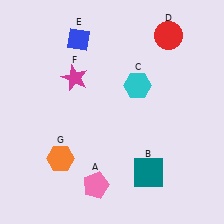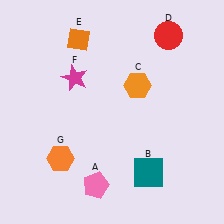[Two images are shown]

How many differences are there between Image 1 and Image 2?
There are 2 differences between the two images.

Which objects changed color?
C changed from cyan to orange. E changed from blue to orange.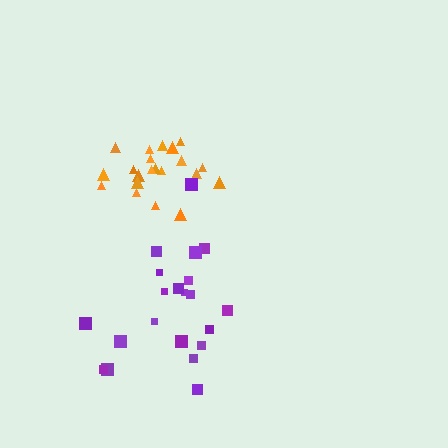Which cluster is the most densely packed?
Orange.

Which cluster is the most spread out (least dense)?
Purple.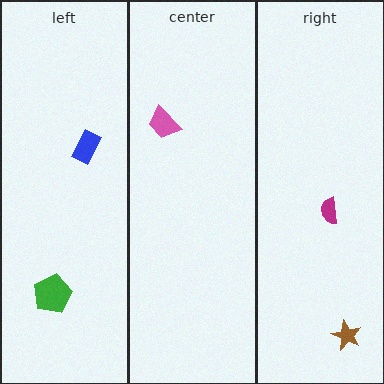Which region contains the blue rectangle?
The left region.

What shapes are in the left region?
The green pentagon, the blue rectangle.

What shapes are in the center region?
The pink trapezoid.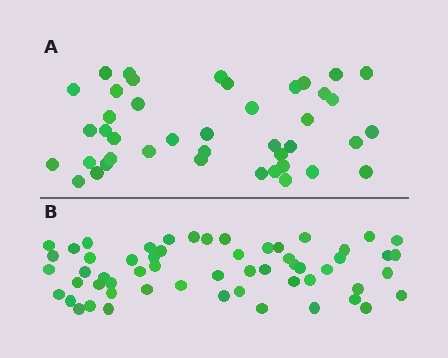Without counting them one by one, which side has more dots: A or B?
Region B (the bottom region) has more dots.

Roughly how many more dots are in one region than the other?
Region B has approximately 15 more dots than region A.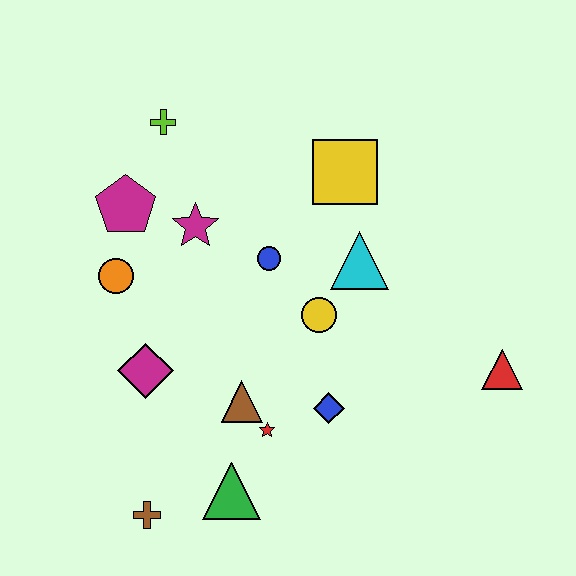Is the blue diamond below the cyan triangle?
Yes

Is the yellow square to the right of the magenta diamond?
Yes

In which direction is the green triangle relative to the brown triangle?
The green triangle is below the brown triangle.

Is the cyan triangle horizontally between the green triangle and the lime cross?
No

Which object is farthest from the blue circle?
The brown cross is farthest from the blue circle.